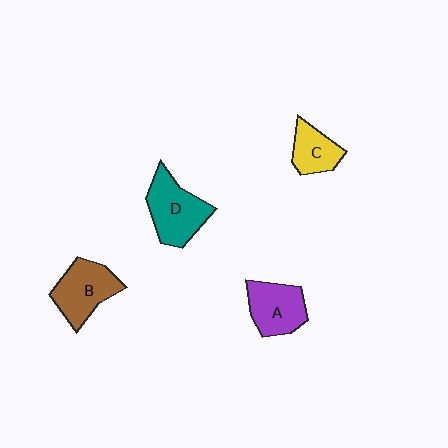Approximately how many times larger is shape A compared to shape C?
Approximately 1.4 times.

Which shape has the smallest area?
Shape C (yellow).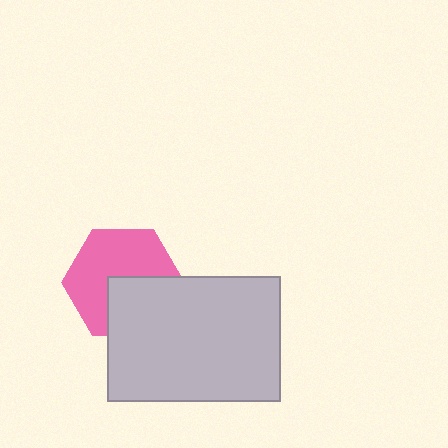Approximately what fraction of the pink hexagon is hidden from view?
Roughly 39% of the pink hexagon is hidden behind the light gray rectangle.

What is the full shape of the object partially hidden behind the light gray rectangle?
The partially hidden object is a pink hexagon.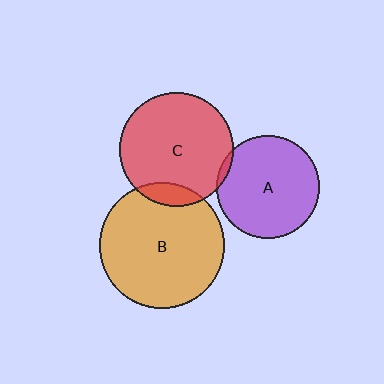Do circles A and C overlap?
Yes.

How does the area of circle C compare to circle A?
Approximately 1.2 times.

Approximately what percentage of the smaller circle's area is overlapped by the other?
Approximately 5%.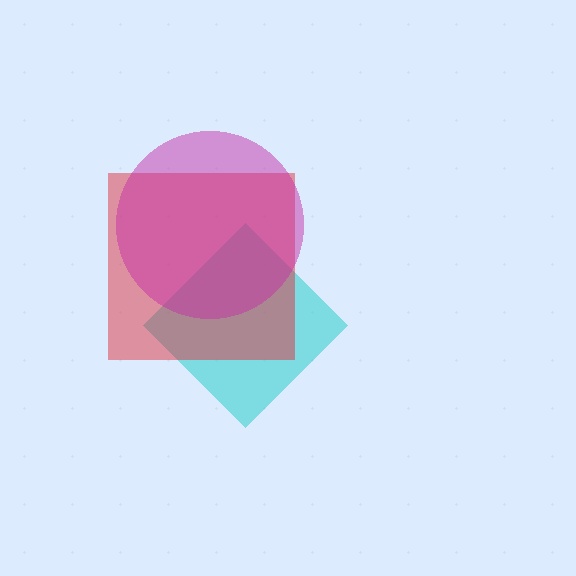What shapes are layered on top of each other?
The layered shapes are: a cyan diamond, a red square, a magenta circle.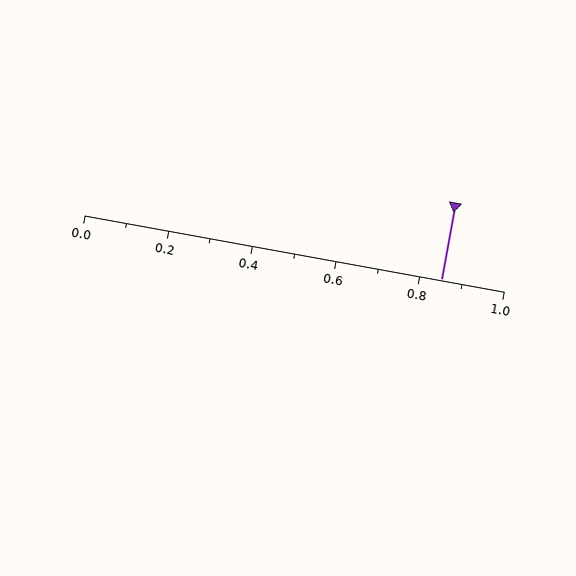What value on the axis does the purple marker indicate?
The marker indicates approximately 0.85.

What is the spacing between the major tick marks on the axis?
The major ticks are spaced 0.2 apart.